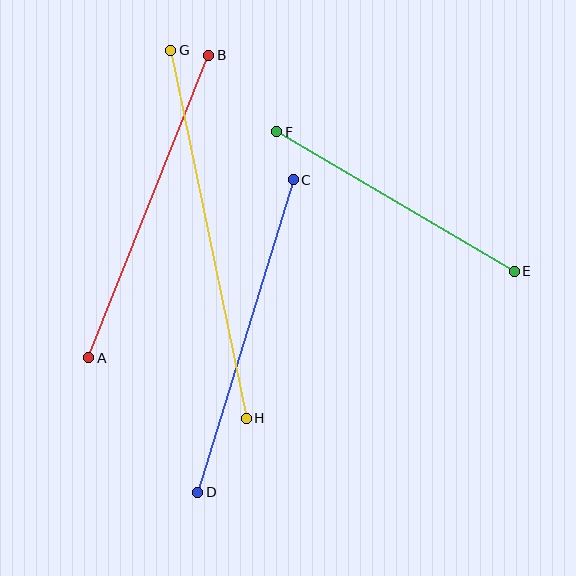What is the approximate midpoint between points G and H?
The midpoint is at approximately (208, 234) pixels.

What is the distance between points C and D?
The distance is approximately 327 pixels.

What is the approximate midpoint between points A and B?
The midpoint is at approximately (149, 207) pixels.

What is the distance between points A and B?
The distance is approximately 325 pixels.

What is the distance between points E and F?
The distance is approximately 275 pixels.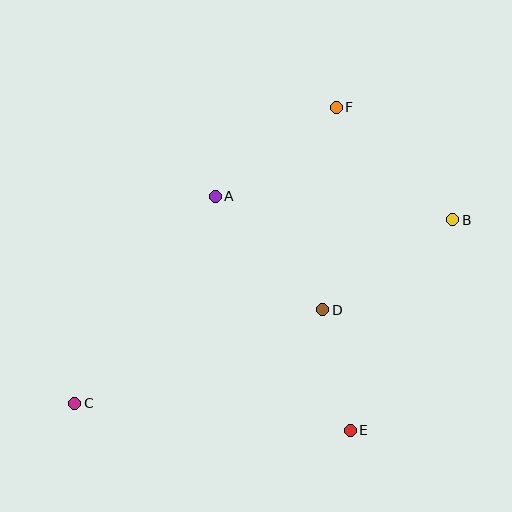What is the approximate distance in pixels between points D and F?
The distance between D and F is approximately 203 pixels.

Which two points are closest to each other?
Points D and E are closest to each other.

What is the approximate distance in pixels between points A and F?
The distance between A and F is approximately 150 pixels.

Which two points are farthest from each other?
Points B and C are farthest from each other.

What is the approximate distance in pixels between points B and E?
The distance between B and E is approximately 234 pixels.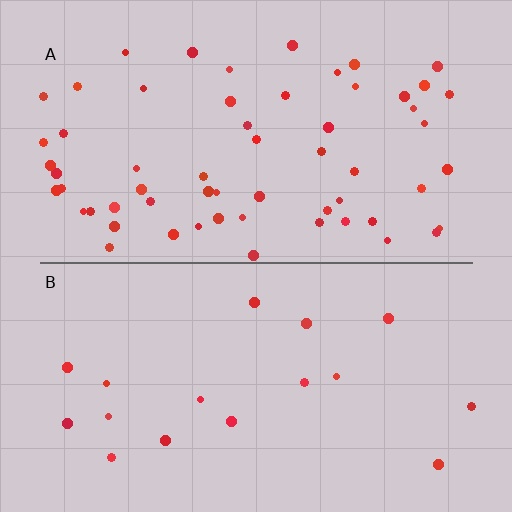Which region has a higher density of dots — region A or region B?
A (the top).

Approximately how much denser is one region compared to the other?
Approximately 3.5× — region A over region B.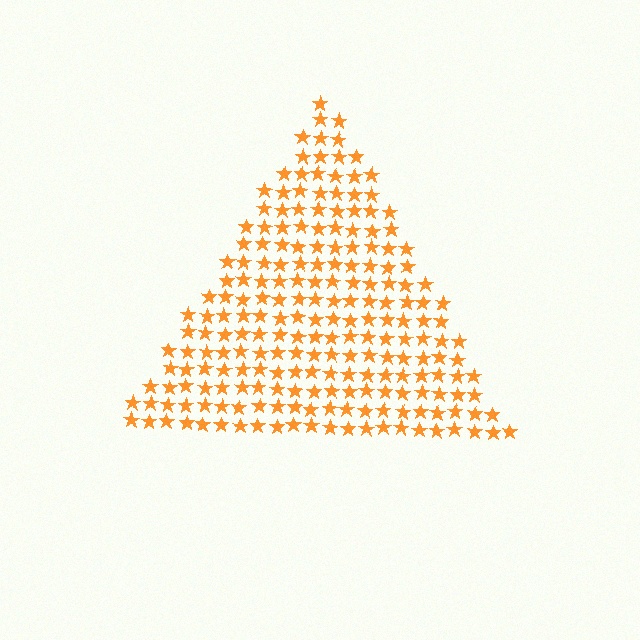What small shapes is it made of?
It is made of small stars.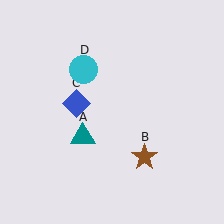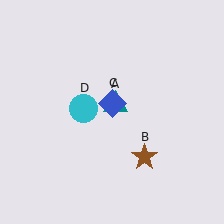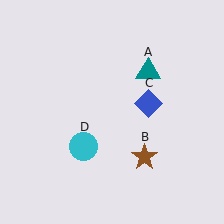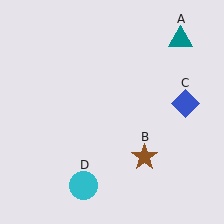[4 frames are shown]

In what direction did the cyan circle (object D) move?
The cyan circle (object D) moved down.